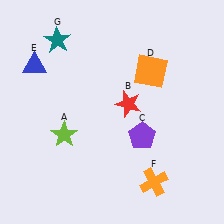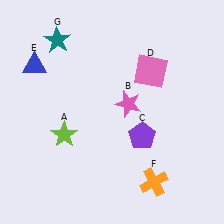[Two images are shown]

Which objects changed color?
B changed from red to pink. D changed from orange to pink.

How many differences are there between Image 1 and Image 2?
There are 2 differences between the two images.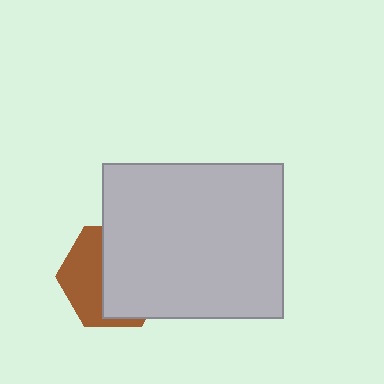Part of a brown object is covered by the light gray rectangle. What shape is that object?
It is a hexagon.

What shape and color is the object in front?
The object in front is a light gray rectangle.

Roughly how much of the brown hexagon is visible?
A small part of it is visible (roughly 41%).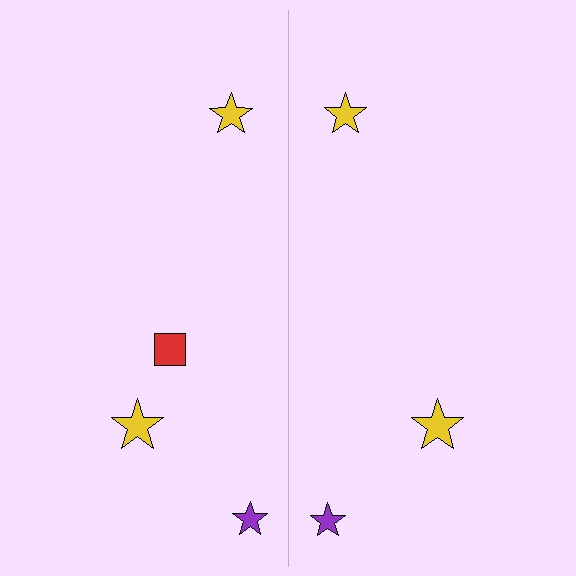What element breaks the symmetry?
A red square is missing from the right side.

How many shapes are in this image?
There are 7 shapes in this image.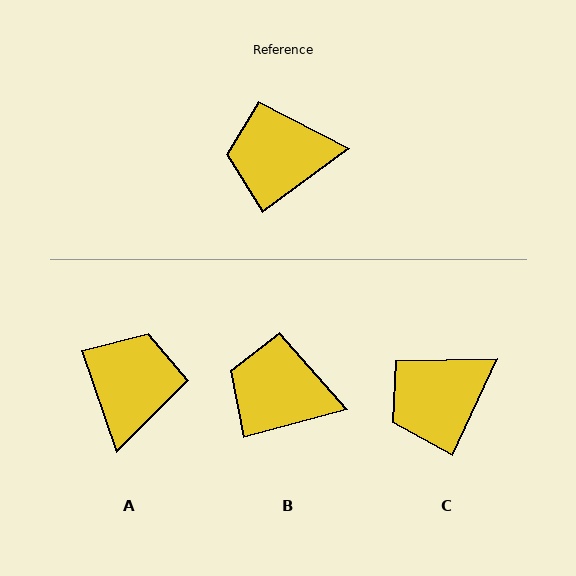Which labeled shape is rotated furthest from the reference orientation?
A, about 108 degrees away.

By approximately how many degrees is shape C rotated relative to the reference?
Approximately 29 degrees counter-clockwise.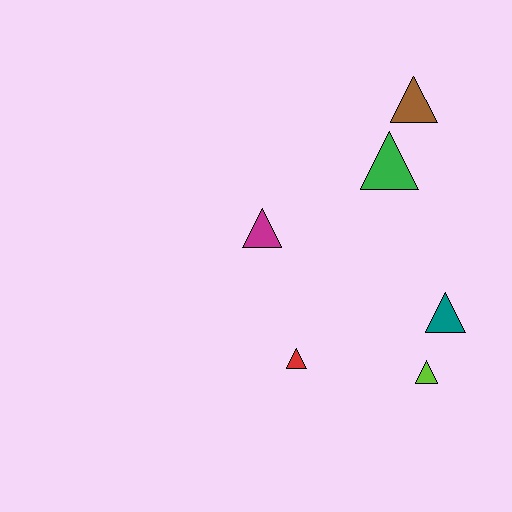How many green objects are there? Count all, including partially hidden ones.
There is 1 green object.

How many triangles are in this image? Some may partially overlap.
There are 6 triangles.